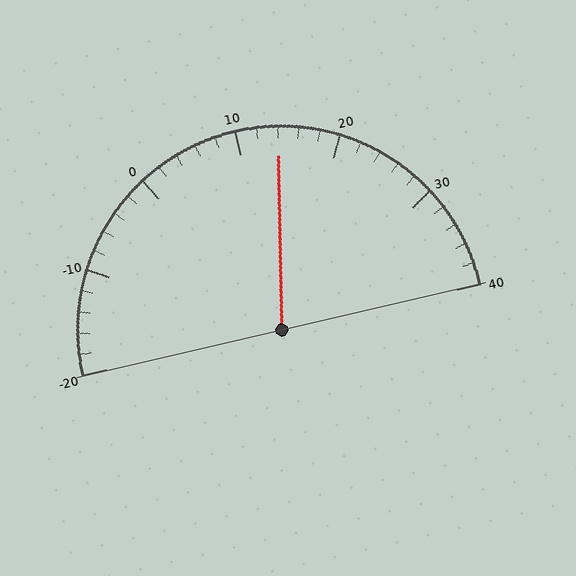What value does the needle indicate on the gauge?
The needle indicates approximately 14.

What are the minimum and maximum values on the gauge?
The gauge ranges from -20 to 40.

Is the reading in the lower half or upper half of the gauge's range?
The reading is in the upper half of the range (-20 to 40).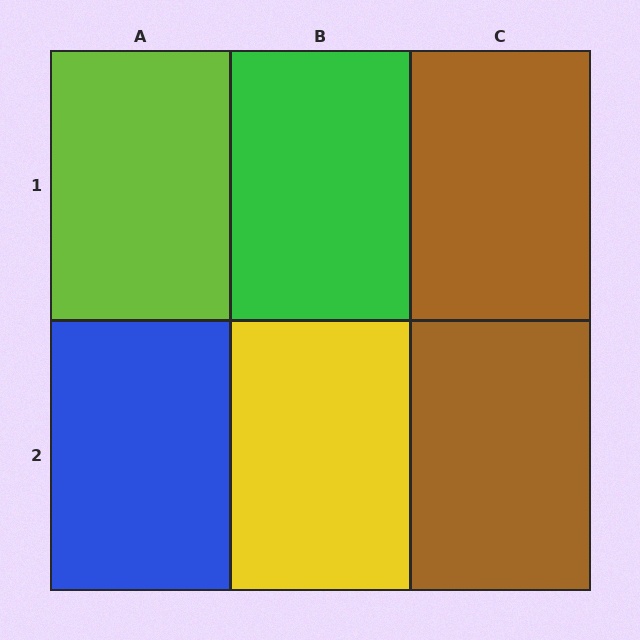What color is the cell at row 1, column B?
Green.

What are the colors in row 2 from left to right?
Blue, yellow, brown.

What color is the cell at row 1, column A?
Lime.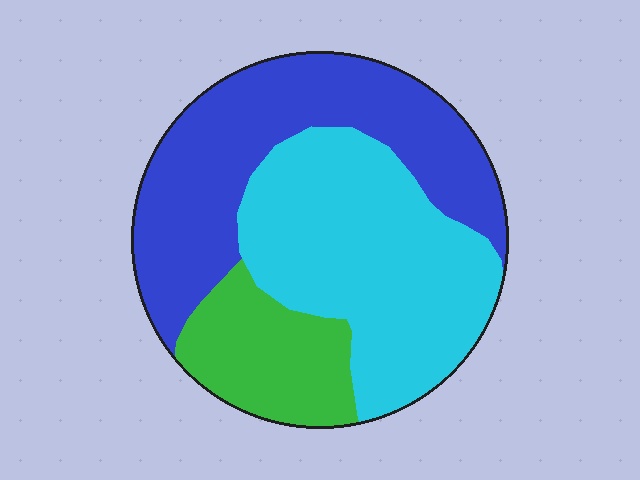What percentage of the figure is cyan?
Cyan covers roughly 40% of the figure.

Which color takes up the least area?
Green, at roughly 20%.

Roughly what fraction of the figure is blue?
Blue takes up about two fifths (2/5) of the figure.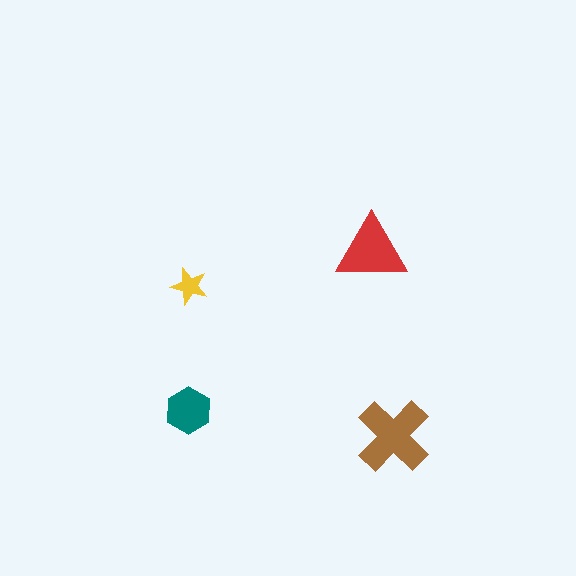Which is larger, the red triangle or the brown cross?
The brown cross.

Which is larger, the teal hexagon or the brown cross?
The brown cross.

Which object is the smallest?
The yellow star.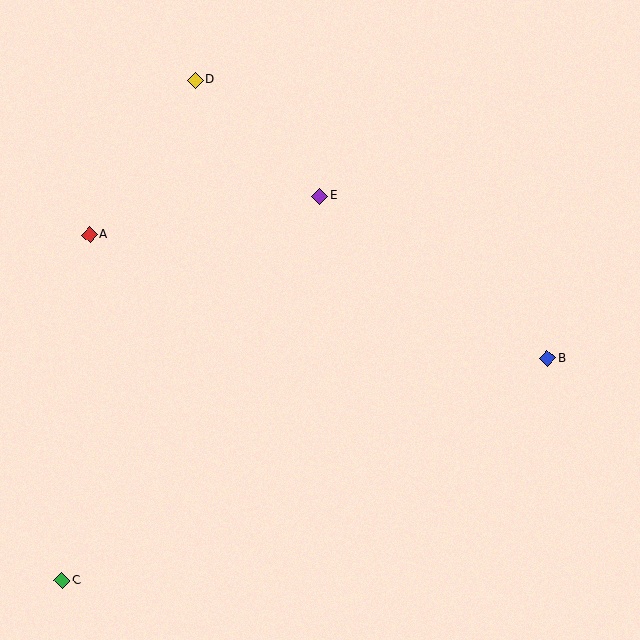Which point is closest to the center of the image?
Point E at (320, 196) is closest to the center.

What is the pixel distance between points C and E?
The distance between C and E is 463 pixels.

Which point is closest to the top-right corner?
Point B is closest to the top-right corner.